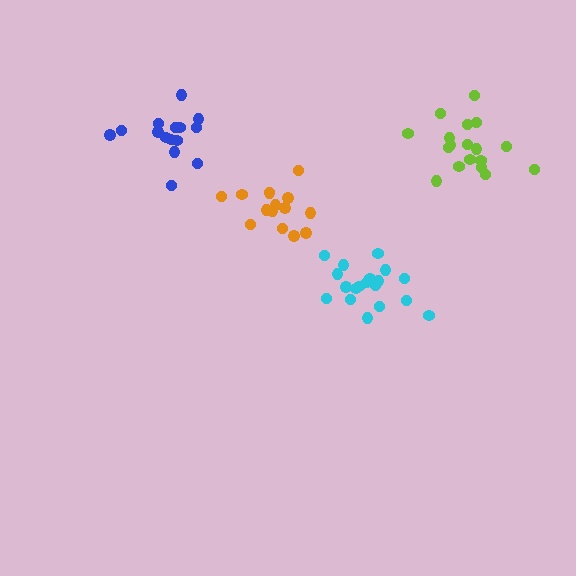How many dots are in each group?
Group 1: 21 dots, Group 2: 15 dots, Group 3: 18 dots, Group 4: 15 dots (69 total).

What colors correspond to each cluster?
The clusters are colored: cyan, orange, lime, blue.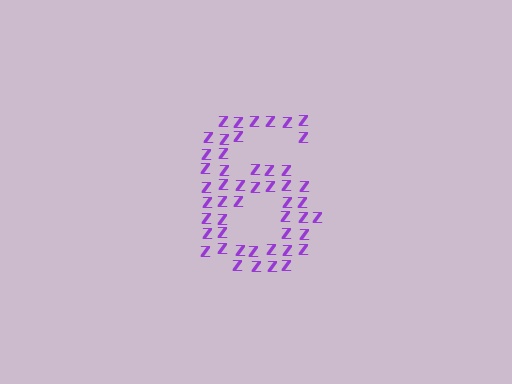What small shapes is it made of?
It is made of small letter Z's.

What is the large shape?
The large shape is the digit 6.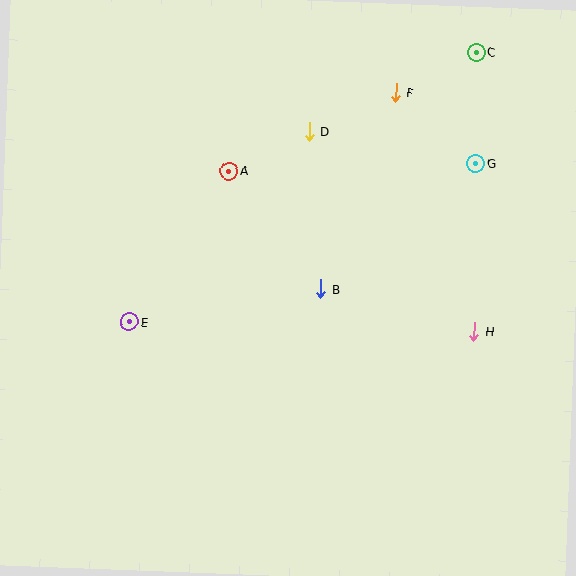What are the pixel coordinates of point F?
Point F is at (396, 92).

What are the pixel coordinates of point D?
Point D is at (309, 132).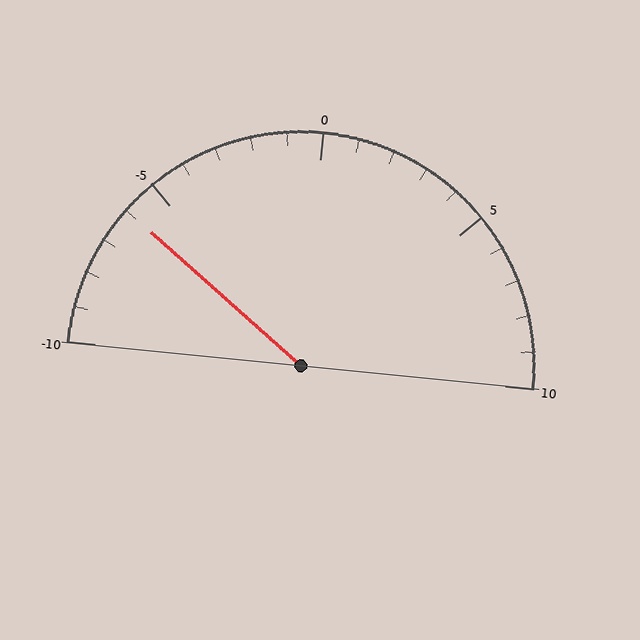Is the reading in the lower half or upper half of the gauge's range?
The reading is in the lower half of the range (-10 to 10).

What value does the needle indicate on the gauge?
The needle indicates approximately -6.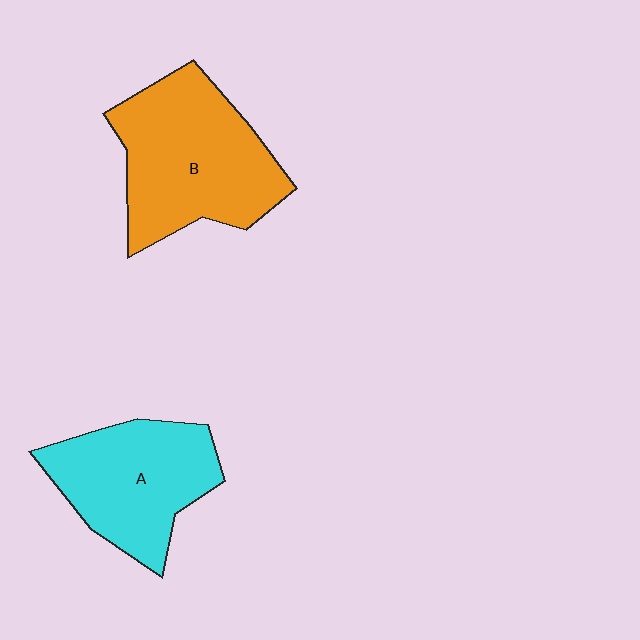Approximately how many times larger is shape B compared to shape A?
Approximately 1.2 times.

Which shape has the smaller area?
Shape A (cyan).